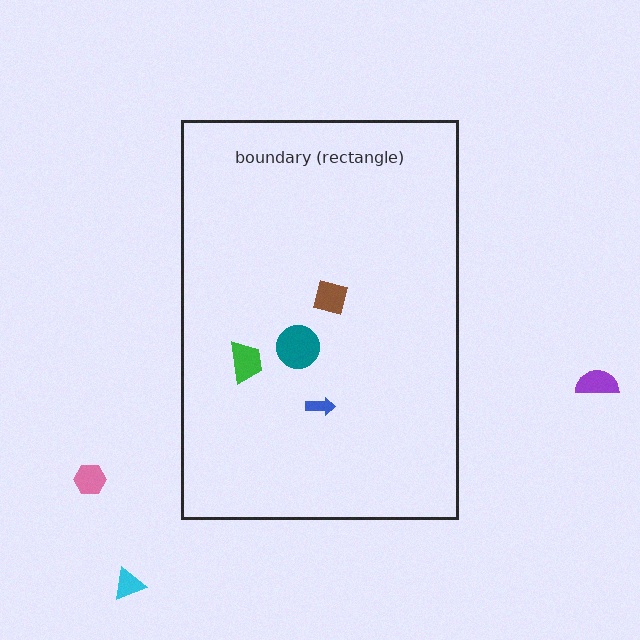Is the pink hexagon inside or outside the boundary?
Outside.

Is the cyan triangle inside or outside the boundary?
Outside.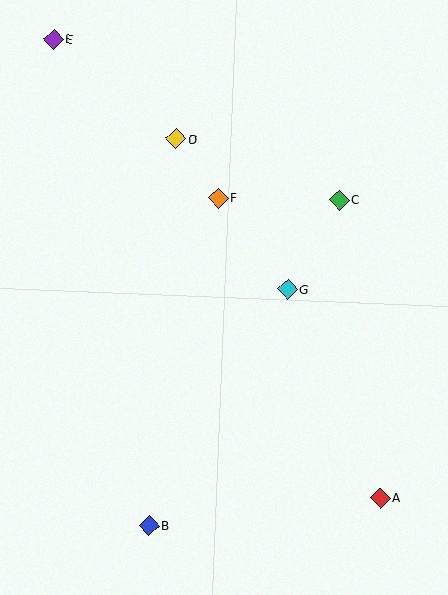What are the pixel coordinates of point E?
Point E is at (53, 39).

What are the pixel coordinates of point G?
Point G is at (288, 289).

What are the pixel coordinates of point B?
Point B is at (149, 525).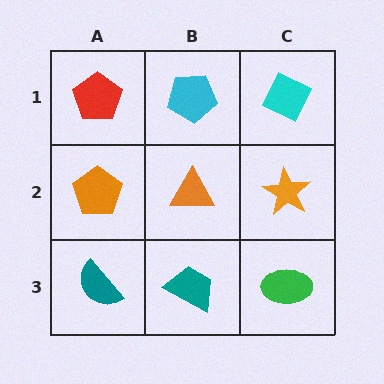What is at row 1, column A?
A red pentagon.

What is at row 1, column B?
A cyan pentagon.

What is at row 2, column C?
An orange star.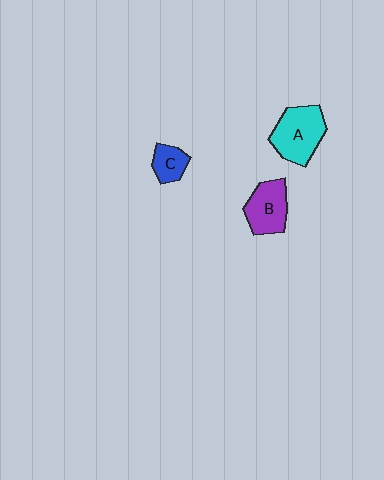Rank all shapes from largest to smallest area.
From largest to smallest: A (cyan), B (purple), C (blue).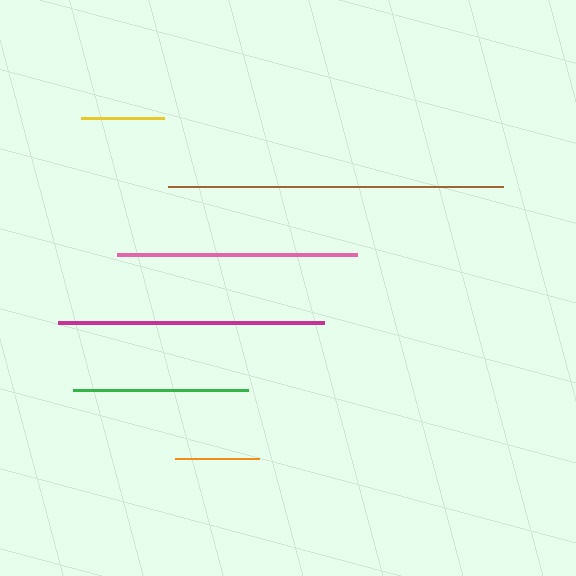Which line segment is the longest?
The brown line is the longest at approximately 335 pixels.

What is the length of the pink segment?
The pink segment is approximately 240 pixels long.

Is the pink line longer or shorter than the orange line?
The pink line is longer than the orange line.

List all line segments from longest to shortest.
From longest to shortest: brown, magenta, pink, green, orange, yellow.